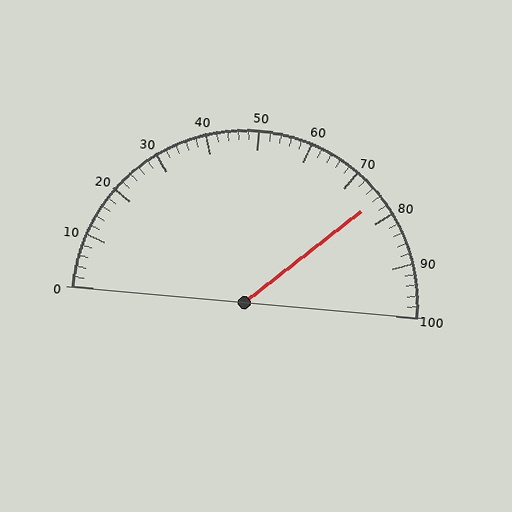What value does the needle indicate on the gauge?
The needle indicates approximately 76.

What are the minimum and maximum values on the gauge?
The gauge ranges from 0 to 100.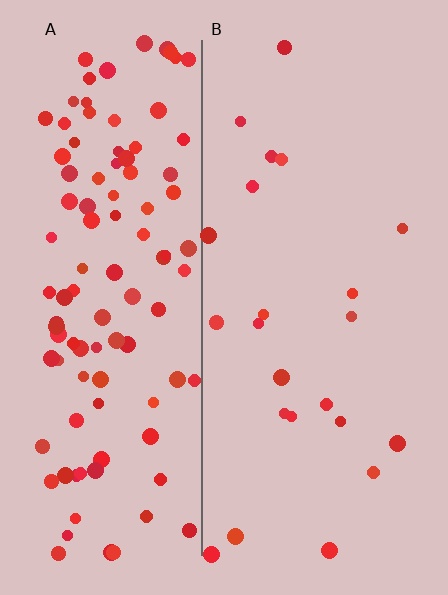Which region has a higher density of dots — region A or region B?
A (the left).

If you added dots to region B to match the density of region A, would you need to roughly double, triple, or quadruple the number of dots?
Approximately quadruple.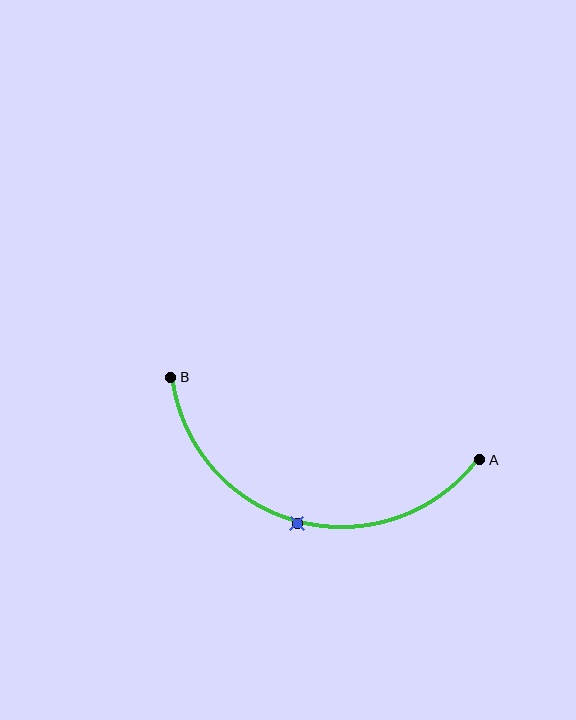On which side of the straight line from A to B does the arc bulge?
The arc bulges below the straight line connecting A and B.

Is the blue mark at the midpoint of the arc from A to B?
Yes. The blue mark lies on the arc at equal arc-length from both A and B — it is the arc midpoint.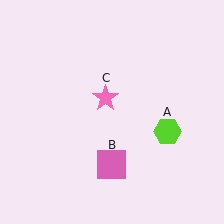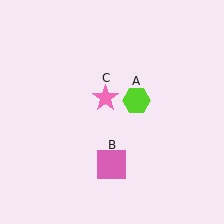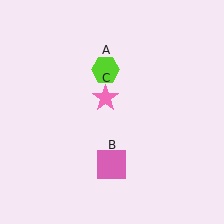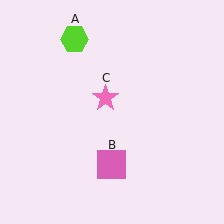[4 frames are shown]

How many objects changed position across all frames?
1 object changed position: lime hexagon (object A).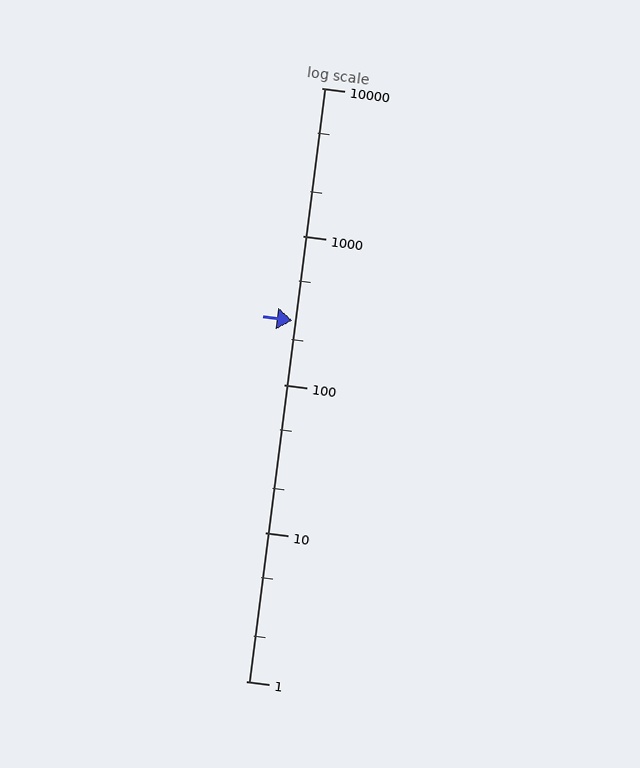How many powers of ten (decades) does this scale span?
The scale spans 4 decades, from 1 to 10000.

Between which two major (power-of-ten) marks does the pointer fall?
The pointer is between 100 and 1000.